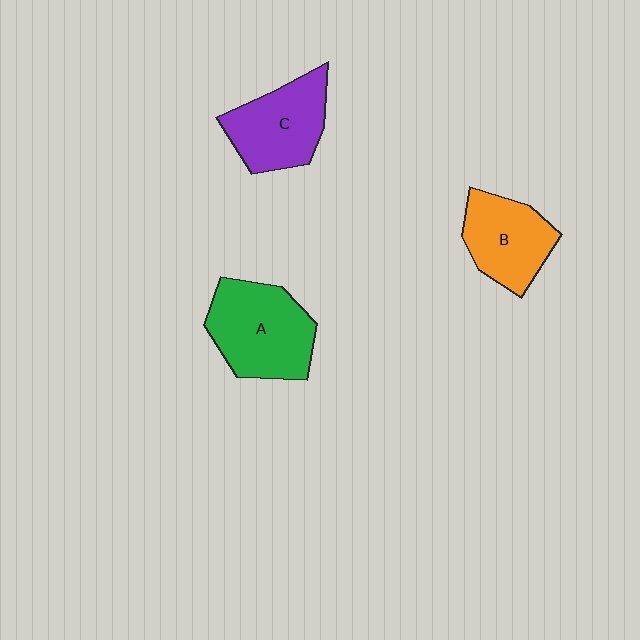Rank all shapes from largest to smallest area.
From largest to smallest: A (green), C (purple), B (orange).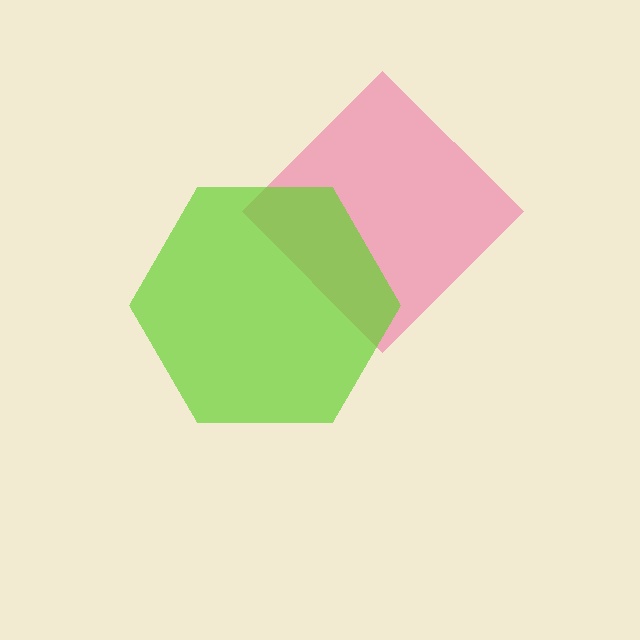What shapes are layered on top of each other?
The layered shapes are: a pink diamond, a lime hexagon.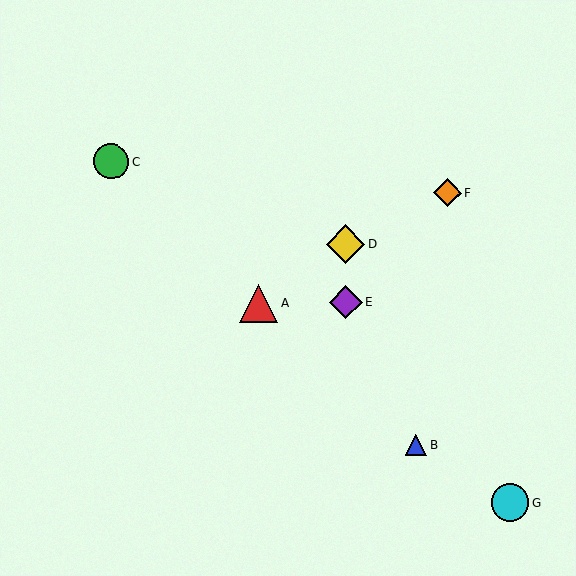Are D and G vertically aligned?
No, D is at x≈346 and G is at x≈511.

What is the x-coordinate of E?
Object E is at x≈346.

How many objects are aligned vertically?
2 objects (D, E) are aligned vertically.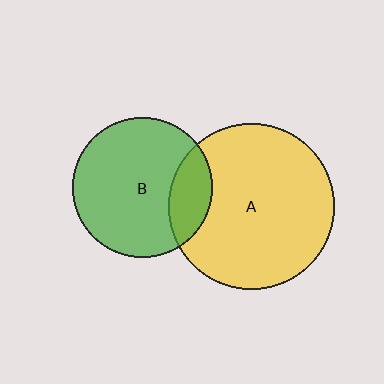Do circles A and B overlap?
Yes.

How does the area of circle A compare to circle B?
Approximately 1.4 times.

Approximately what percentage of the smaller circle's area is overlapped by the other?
Approximately 20%.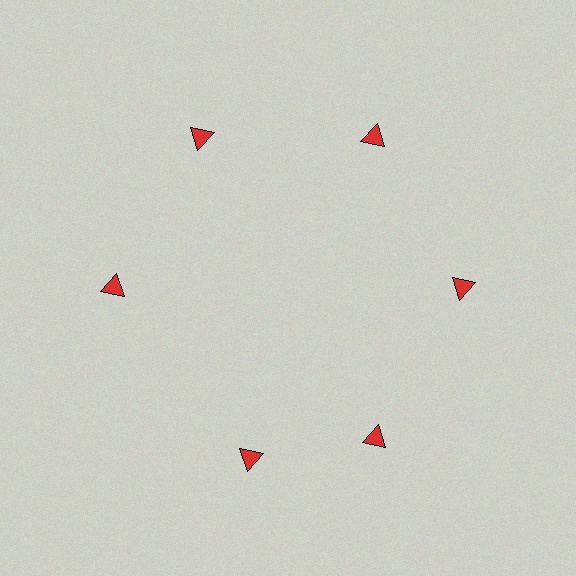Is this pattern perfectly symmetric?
No. The 6 red triangles are arranged in a ring, but one element near the 7 o'clock position is rotated out of alignment along the ring, breaking the 6-fold rotational symmetry.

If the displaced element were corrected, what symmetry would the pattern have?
It would have 6-fold rotational symmetry — the pattern would map onto itself every 60 degrees.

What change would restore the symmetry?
The symmetry would be restored by rotating it back into even spacing with its neighbors so that all 6 triangles sit at equal angles and equal distance from the center.